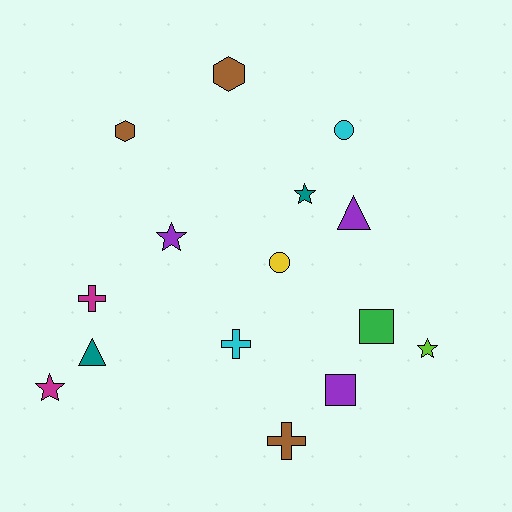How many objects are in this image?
There are 15 objects.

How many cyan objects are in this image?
There are 2 cyan objects.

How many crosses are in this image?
There are 3 crosses.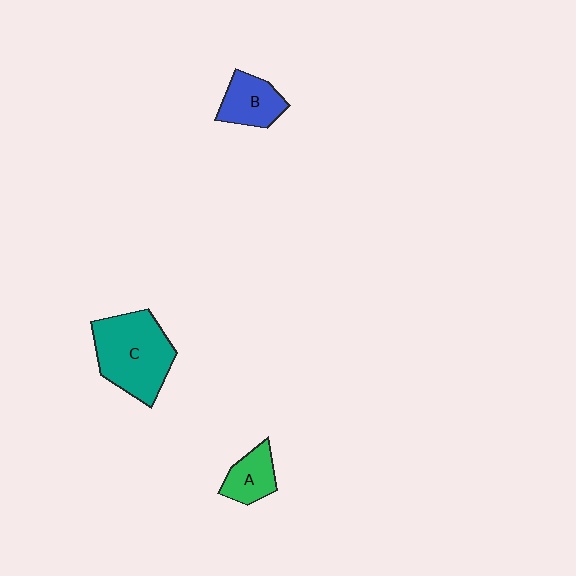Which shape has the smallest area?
Shape A (green).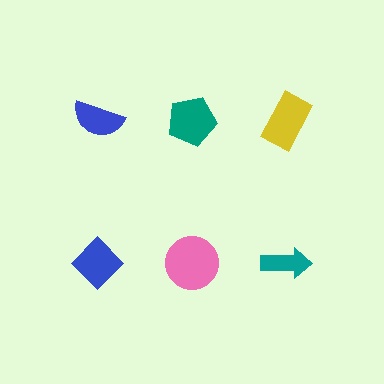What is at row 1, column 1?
A blue semicircle.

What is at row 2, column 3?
A teal arrow.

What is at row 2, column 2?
A pink circle.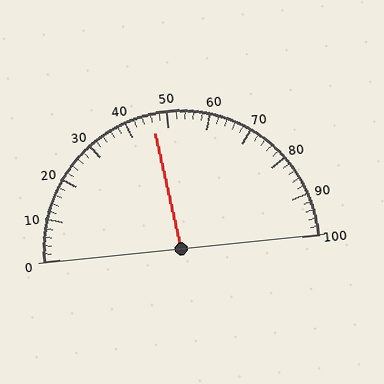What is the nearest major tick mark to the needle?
The nearest major tick mark is 50.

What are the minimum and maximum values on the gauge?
The gauge ranges from 0 to 100.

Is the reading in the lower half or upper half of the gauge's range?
The reading is in the lower half of the range (0 to 100).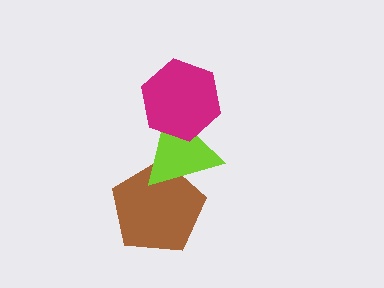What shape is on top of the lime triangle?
The magenta hexagon is on top of the lime triangle.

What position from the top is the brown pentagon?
The brown pentagon is 3rd from the top.